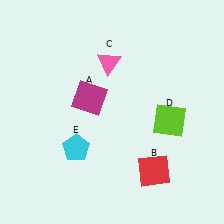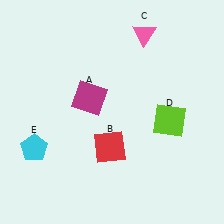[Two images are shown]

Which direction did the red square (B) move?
The red square (B) moved left.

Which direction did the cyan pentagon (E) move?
The cyan pentagon (E) moved left.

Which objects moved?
The objects that moved are: the red square (B), the pink triangle (C), the cyan pentagon (E).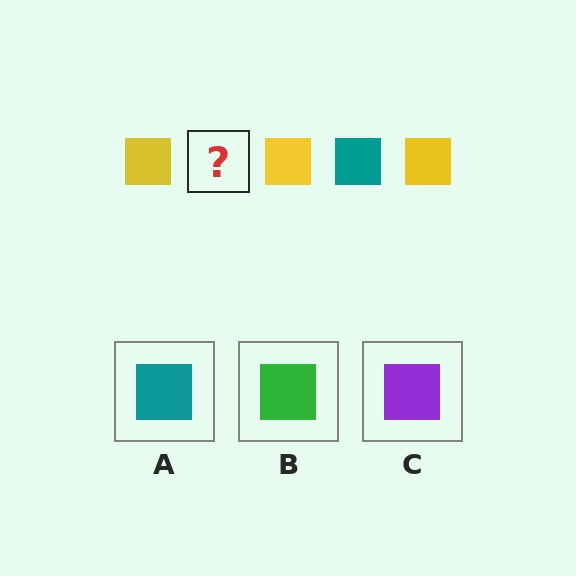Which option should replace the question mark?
Option A.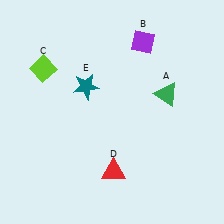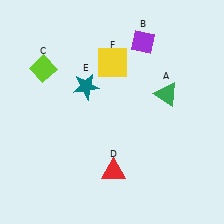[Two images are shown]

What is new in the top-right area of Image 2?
A yellow square (F) was added in the top-right area of Image 2.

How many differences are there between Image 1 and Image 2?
There is 1 difference between the two images.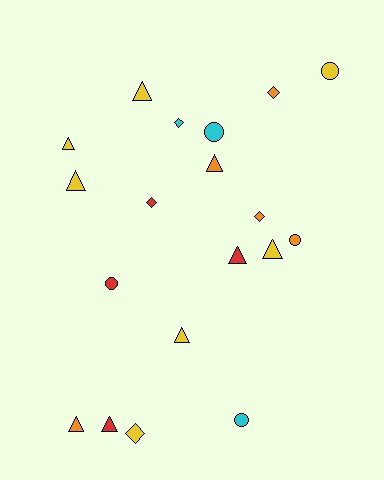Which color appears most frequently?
Yellow, with 7 objects.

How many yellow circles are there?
There is 1 yellow circle.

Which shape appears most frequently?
Triangle, with 9 objects.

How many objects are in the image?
There are 19 objects.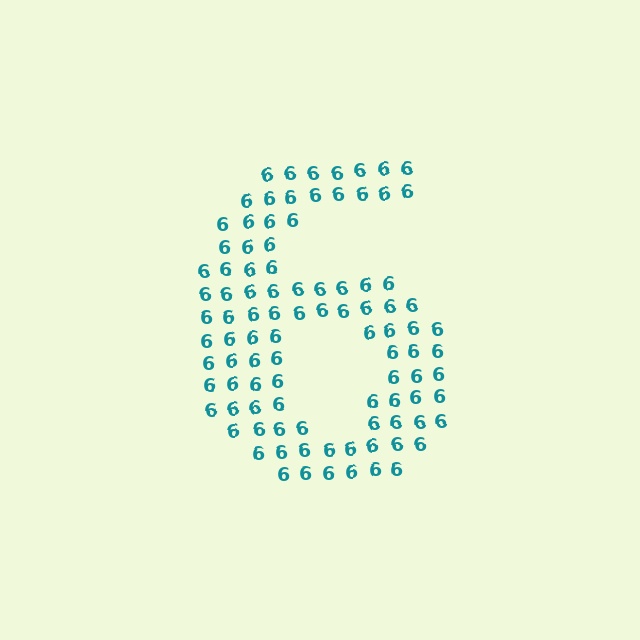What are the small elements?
The small elements are digit 6's.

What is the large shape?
The large shape is the digit 6.